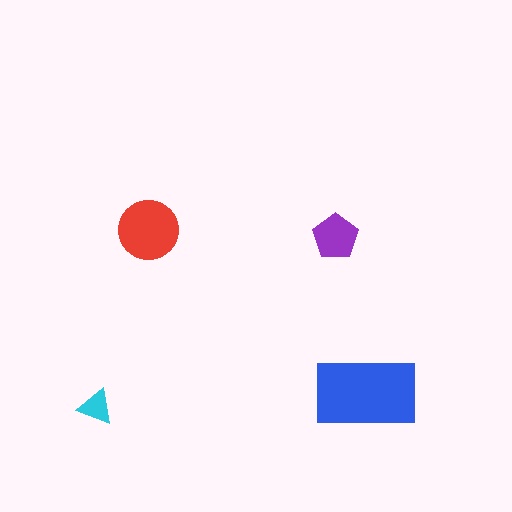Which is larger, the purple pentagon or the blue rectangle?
The blue rectangle.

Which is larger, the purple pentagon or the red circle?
The red circle.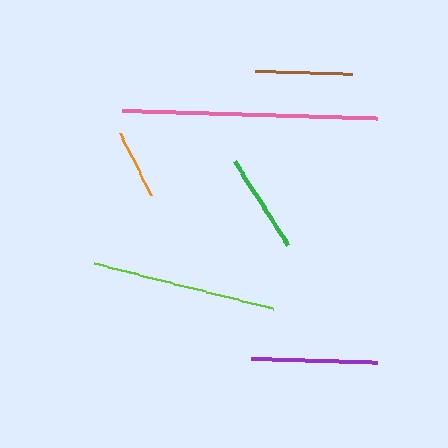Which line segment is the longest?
The pink line is the longest at approximately 255 pixels.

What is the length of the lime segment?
The lime segment is approximately 185 pixels long.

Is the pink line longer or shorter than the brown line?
The pink line is longer than the brown line.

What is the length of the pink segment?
The pink segment is approximately 255 pixels long.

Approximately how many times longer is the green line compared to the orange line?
The green line is approximately 1.4 times the length of the orange line.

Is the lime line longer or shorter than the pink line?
The pink line is longer than the lime line.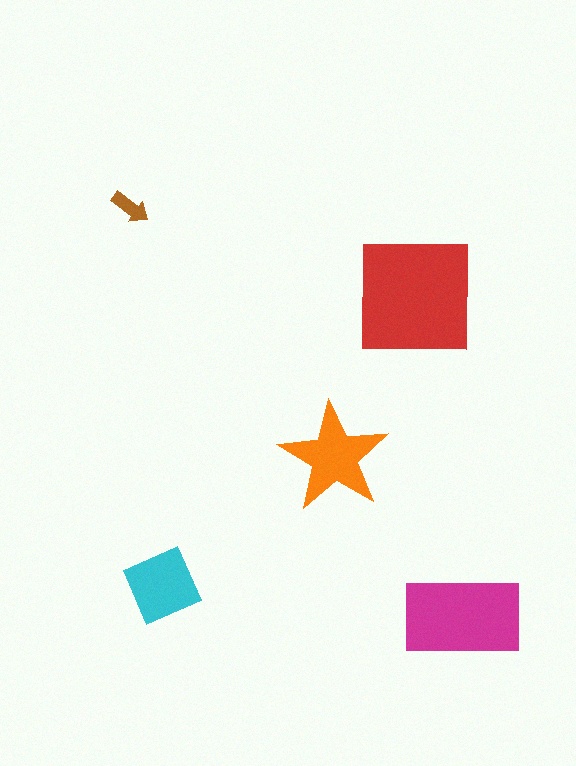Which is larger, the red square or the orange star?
The red square.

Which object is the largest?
The red square.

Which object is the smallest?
The brown arrow.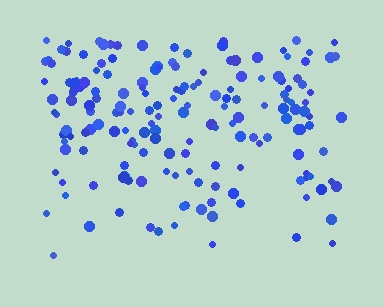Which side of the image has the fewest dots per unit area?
The bottom.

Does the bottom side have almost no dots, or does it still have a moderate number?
Still a moderate number, just noticeably fewer than the top.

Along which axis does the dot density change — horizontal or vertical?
Vertical.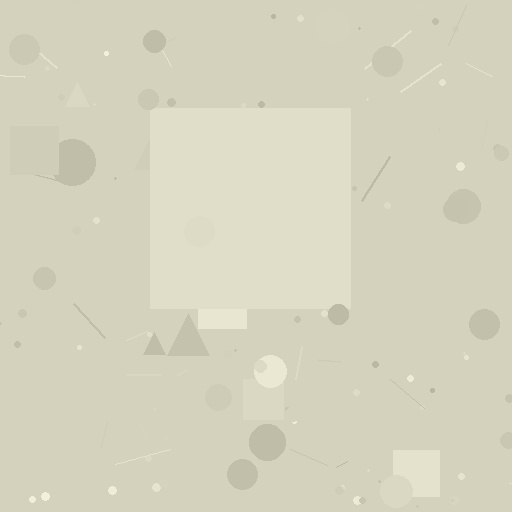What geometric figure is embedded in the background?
A square is embedded in the background.